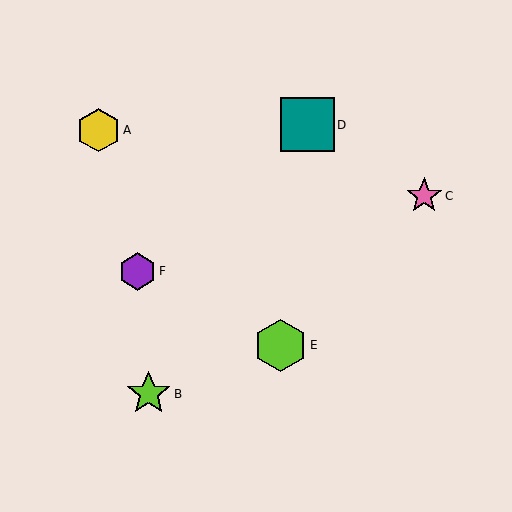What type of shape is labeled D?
Shape D is a teal square.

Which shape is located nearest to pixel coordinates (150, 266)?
The purple hexagon (labeled F) at (137, 272) is nearest to that location.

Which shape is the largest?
The teal square (labeled D) is the largest.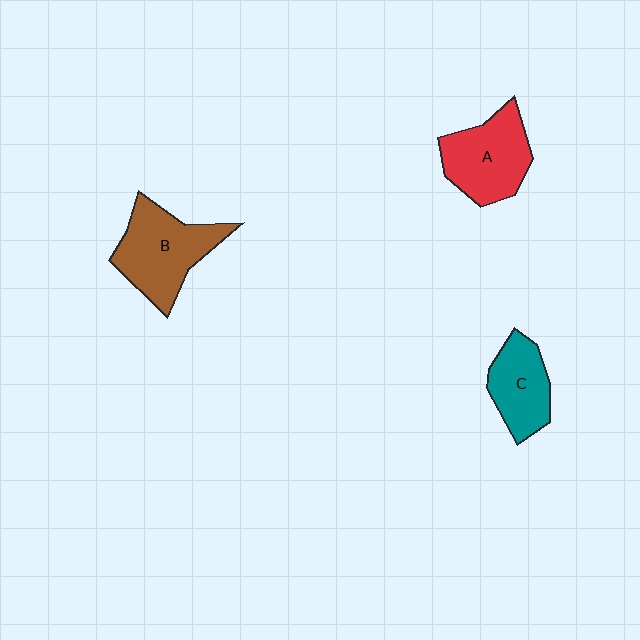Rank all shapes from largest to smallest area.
From largest to smallest: B (brown), A (red), C (teal).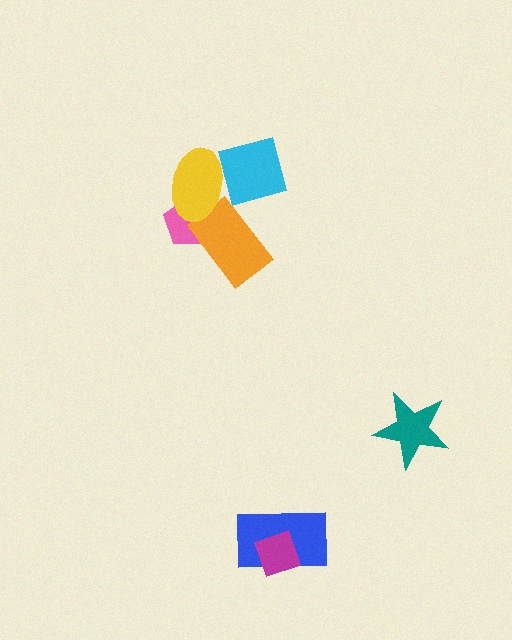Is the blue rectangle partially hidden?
Yes, it is partially covered by another shape.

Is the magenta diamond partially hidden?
No, no other shape covers it.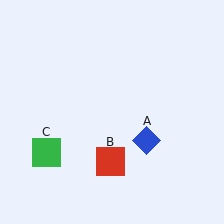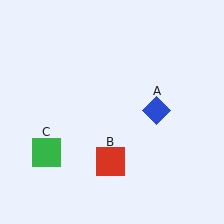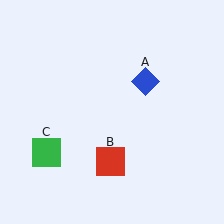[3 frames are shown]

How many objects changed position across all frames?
1 object changed position: blue diamond (object A).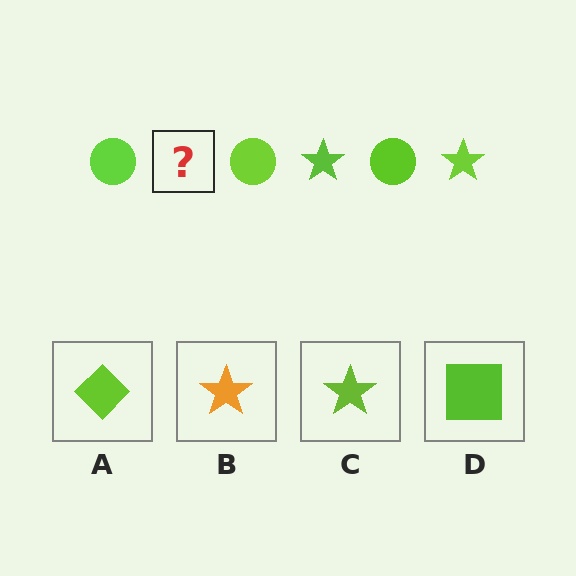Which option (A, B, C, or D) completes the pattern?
C.